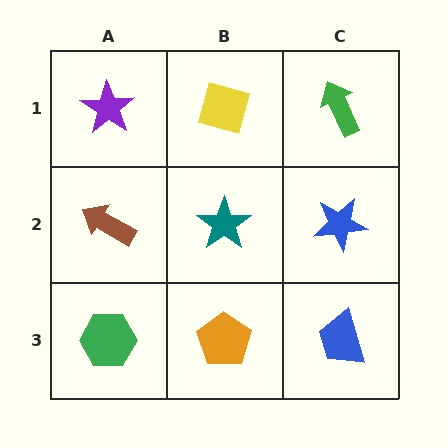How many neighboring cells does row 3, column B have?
3.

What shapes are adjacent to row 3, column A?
A brown arrow (row 2, column A), an orange pentagon (row 3, column B).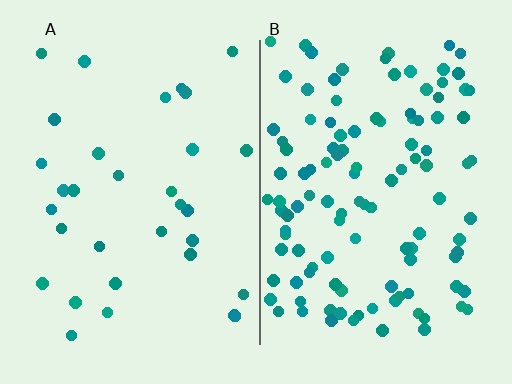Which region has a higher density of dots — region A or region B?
B (the right).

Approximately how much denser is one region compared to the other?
Approximately 3.6× — region B over region A.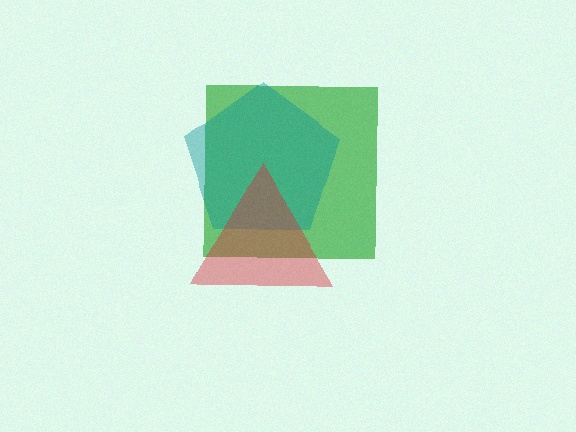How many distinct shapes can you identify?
There are 3 distinct shapes: a green square, a teal pentagon, a red triangle.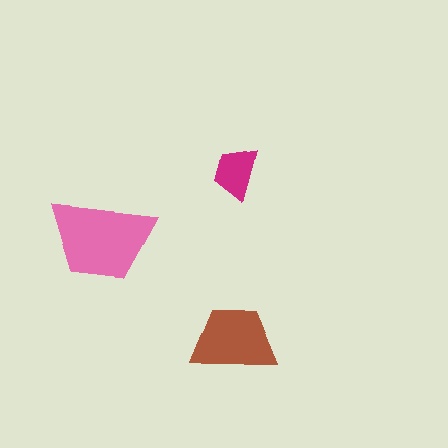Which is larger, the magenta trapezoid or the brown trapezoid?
The brown one.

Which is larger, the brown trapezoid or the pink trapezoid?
The pink one.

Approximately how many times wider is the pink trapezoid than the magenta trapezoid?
About 2 times wider.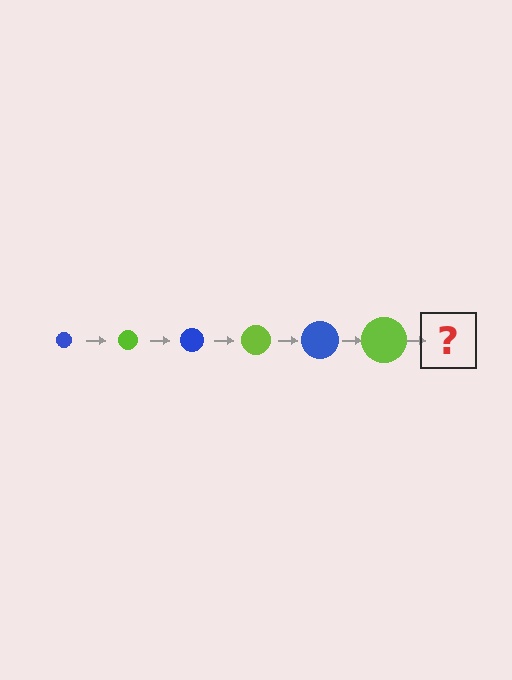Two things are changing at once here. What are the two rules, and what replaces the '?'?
The two rules are that the circle grows larger each step and the color cycles through blue and lime. The '?' should be a blue circle, larger than the previous one.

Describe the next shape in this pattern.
It should be a blue circle, larger than the previous one.